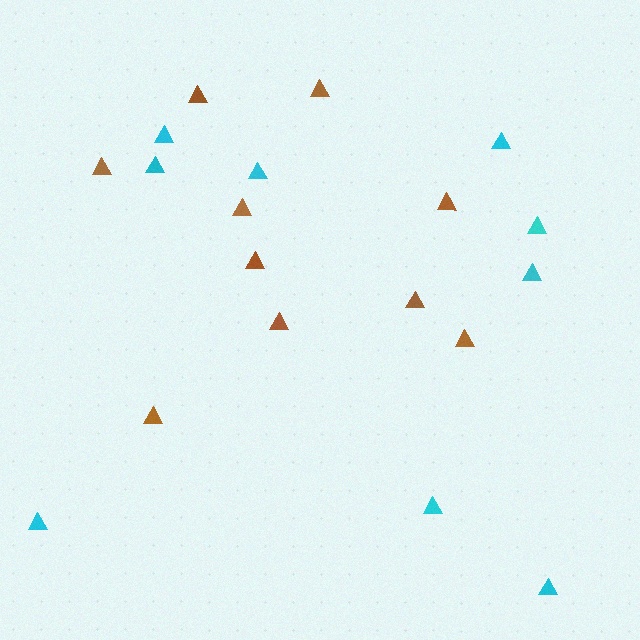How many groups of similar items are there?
There are 2 groups: one group of brown triangles (10) and one group of cyan triangles (9).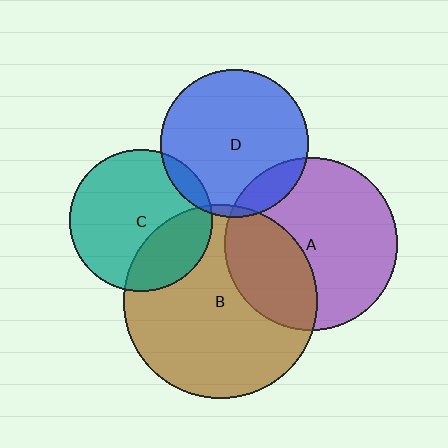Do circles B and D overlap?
Yes.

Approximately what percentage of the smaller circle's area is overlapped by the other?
Approximately 5%.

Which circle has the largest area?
Circle B (brown).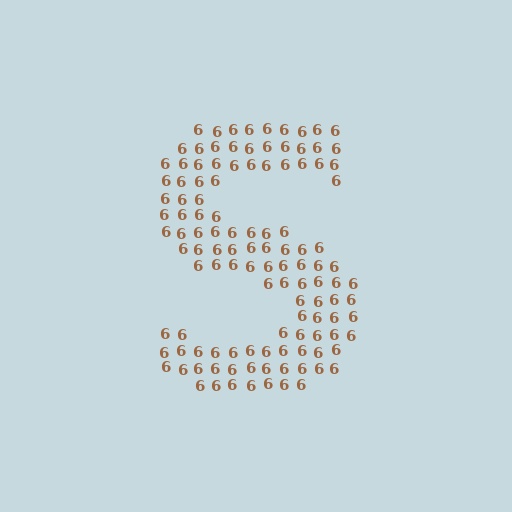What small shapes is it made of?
It is made of small digit 6's.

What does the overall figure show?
The overall figure shows the letter S.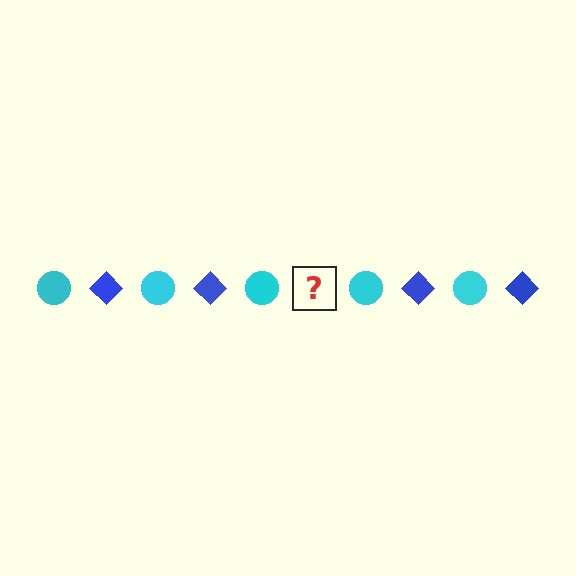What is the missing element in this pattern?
The missing element is a blue diamond.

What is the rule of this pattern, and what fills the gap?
The rule is that the pattern alternates between cyan circle and blue diamond. The gap should be filled with a blue diamond.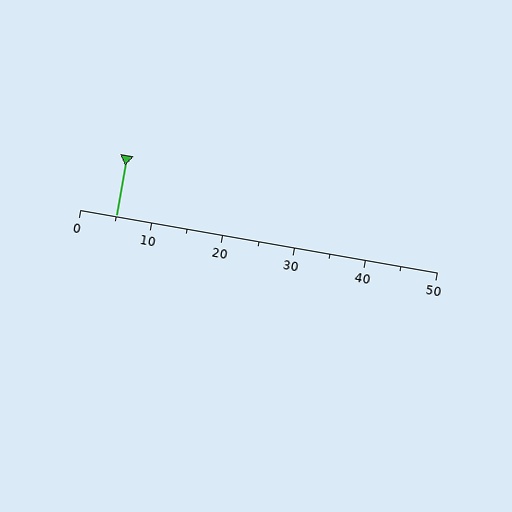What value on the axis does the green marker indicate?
The marker indicates approximately 5.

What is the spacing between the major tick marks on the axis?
The major ticks are spaced 10 apart.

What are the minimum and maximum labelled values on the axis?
The axis runs from 0 to 50.